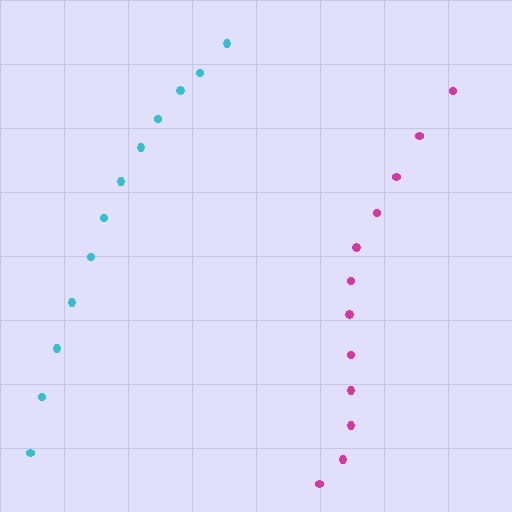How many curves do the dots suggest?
There are 2 distinct paths.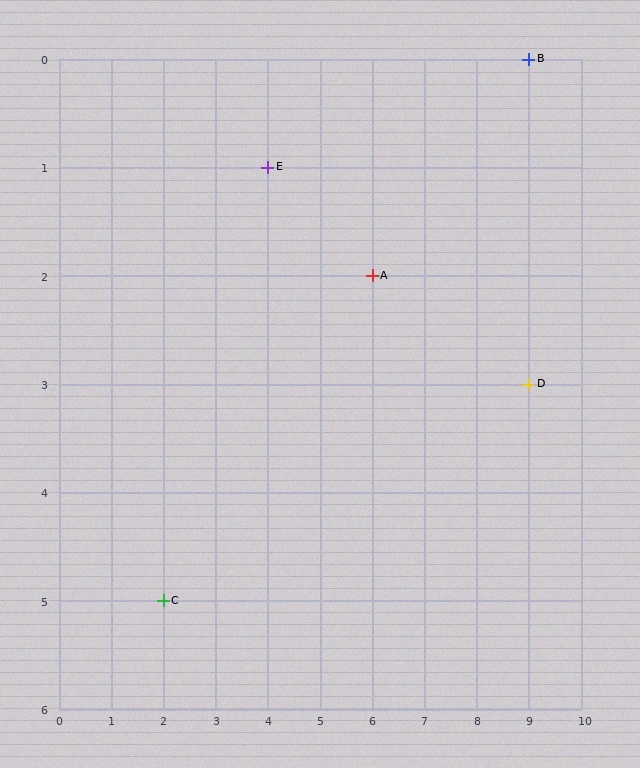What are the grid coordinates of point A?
Point A is at grid coordinates (6, 2).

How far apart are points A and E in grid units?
Points A and E are 2 columns and 1 row apart (about 2.2 grid units diagonally).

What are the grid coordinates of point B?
Point B is at grid coordinates (9, 0).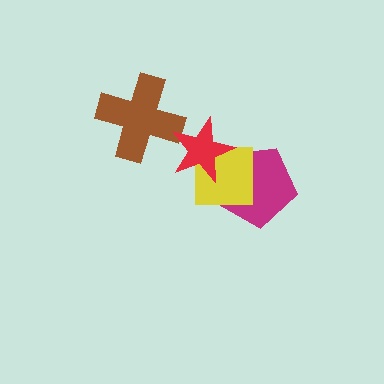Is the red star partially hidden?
No, no other shape covers it.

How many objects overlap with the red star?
3 objects overlap with the red star.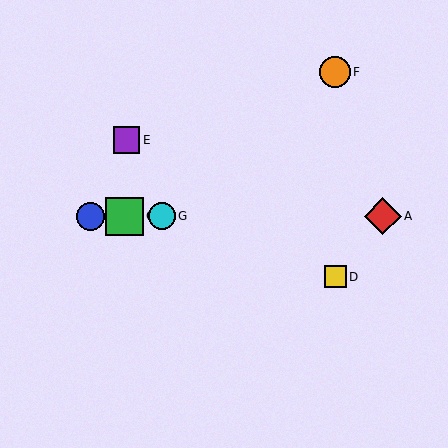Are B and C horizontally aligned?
Yes, both are at y≈216.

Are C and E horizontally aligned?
No, C is at y≈216 and E is at y≈140.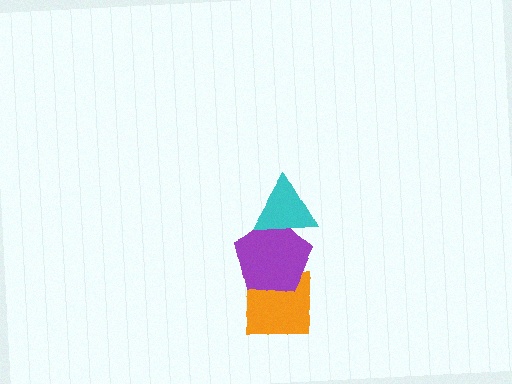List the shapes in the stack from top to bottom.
From top to bottom: the cyan triangle, the purple pentagon, the orange square.